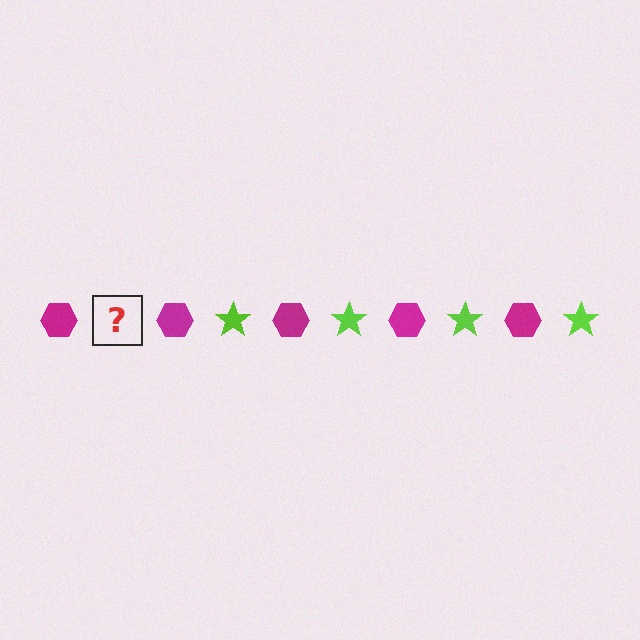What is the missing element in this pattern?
The missing element is a lime star.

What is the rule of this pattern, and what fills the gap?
The rule is that the pattern alternates between magenta hexagon and lime star. The gap should be filled with a lime star.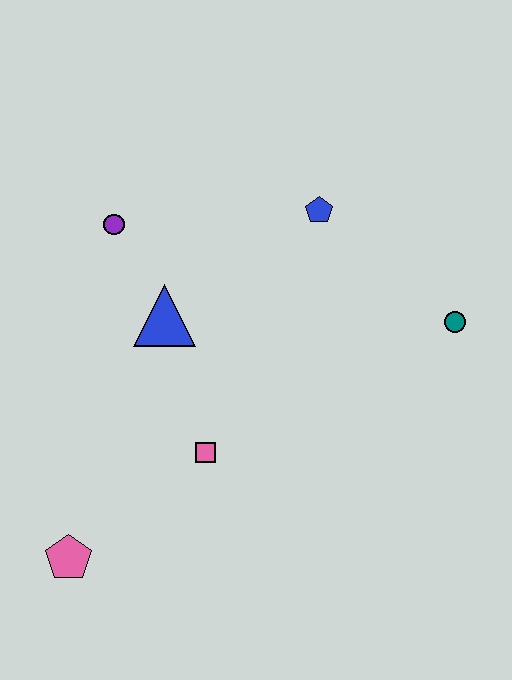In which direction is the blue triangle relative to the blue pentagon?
The blue triangle is to the left of the blue pentagon.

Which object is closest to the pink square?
The blue triangle is closest to the pink square.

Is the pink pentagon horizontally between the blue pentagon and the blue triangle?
No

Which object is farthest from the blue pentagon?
The pink pentagon is farthest from the blue pentagon.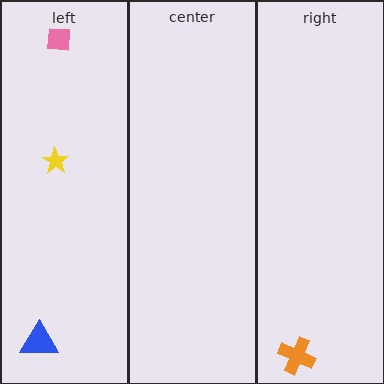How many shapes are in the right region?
1.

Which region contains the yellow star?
The left region.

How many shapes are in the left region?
3.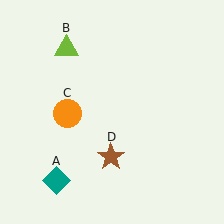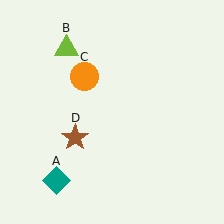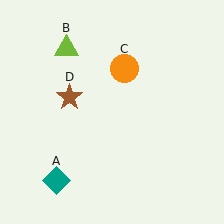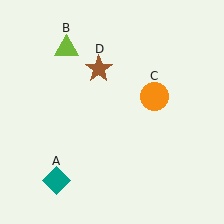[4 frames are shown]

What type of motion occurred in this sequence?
The orange circle (object C), brown star (object D) rotated clockwise around the center of the scene.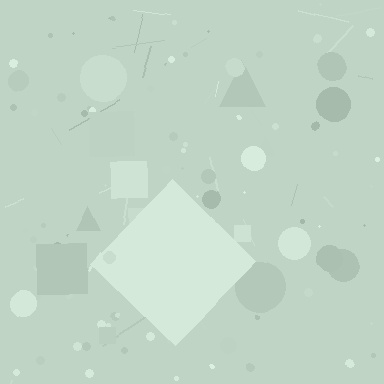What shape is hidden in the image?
A diamond is hidden in the image.